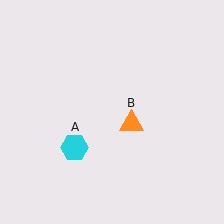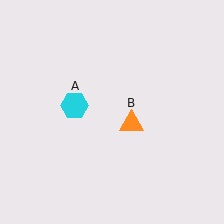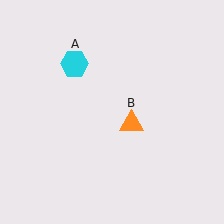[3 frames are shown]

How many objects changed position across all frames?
1 object changed position: cyan hexagon (object A).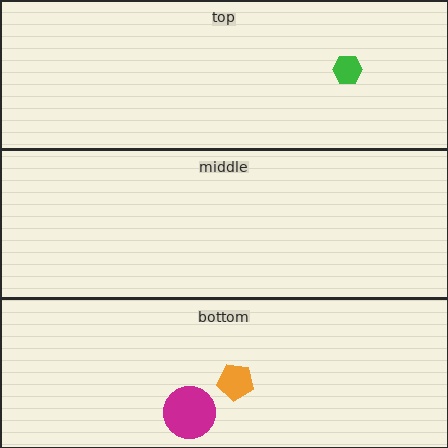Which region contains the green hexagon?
The top region.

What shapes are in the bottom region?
The orange pentagon, the magenta circle.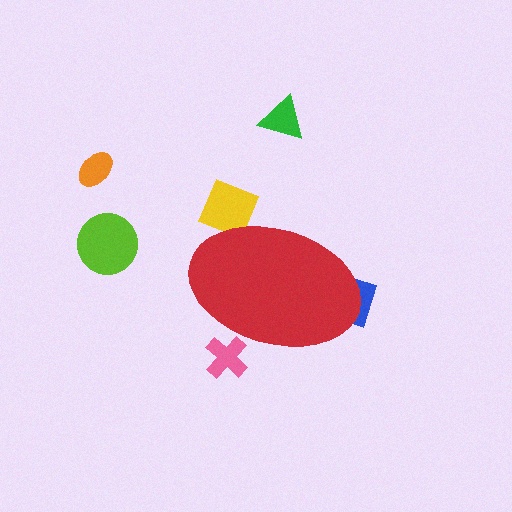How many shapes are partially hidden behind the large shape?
3 shapes are partially hidden.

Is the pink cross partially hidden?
Yes, the pink cross is partially hidden behind the red ellipse.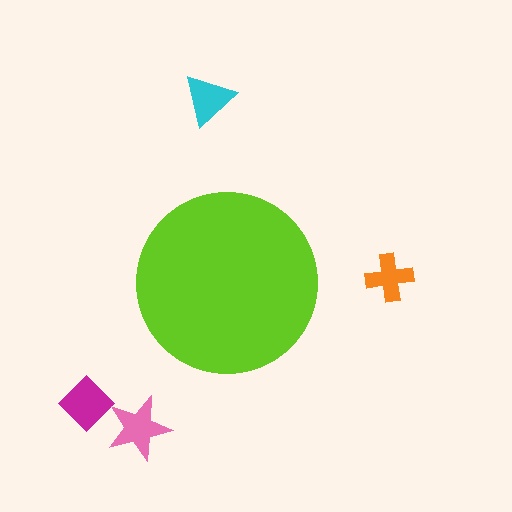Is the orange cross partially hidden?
No, the orange cross is fully visible.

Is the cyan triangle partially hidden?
No, the cyan triangle is fully visible.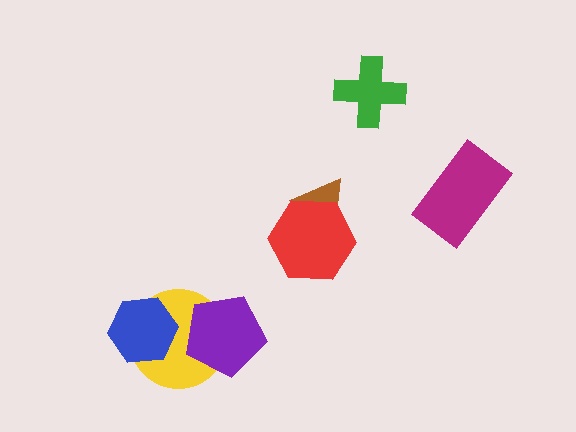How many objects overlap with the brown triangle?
1 object overlaps with the brown triangle.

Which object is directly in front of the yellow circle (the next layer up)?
The blue hexagon is directly in front of the yellow circle.